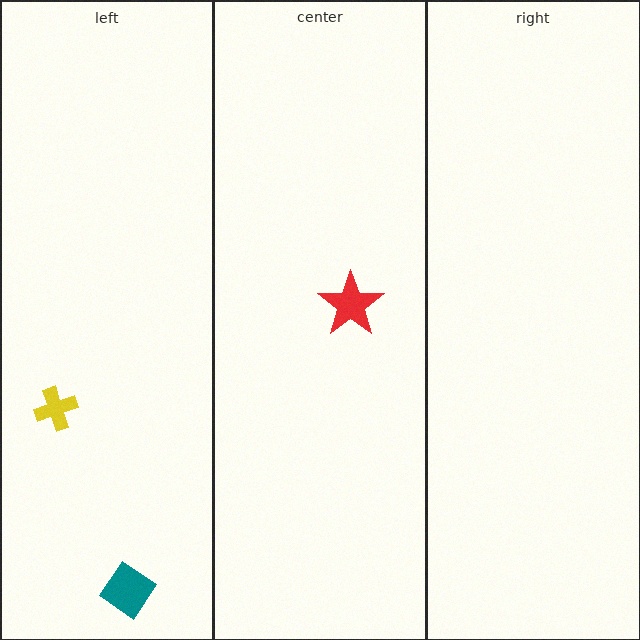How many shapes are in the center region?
1.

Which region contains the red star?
The center region.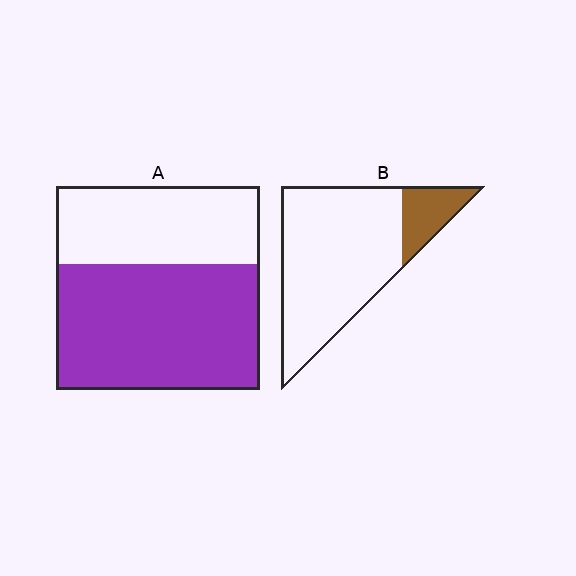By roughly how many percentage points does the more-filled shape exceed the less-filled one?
By roughly 45 percentage points (A over B).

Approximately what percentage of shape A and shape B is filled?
A is approximately 60% and B is approximately 15%.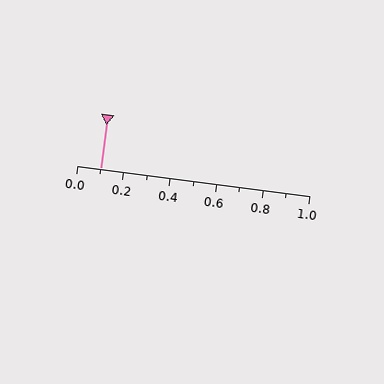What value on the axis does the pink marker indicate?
The marker indicates approximately 0.1.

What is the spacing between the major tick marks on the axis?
The major ticks are spaced 0.2 apart.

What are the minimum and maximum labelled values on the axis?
The axis runs from 0.0 to 1.0.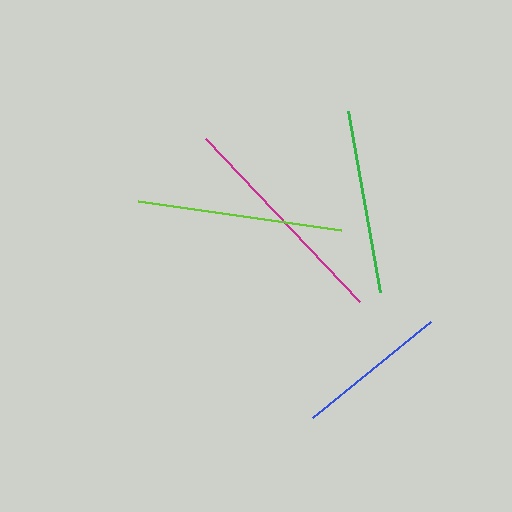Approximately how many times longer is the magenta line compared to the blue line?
The magenta line is approximately 1.5 times the length of the blue line.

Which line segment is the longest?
The magenta line is the longest at approximately 225 pixels.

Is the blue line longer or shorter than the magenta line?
The magenta line is longer than the blue line.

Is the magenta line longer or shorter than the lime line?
The magenta line is longer than the lime line.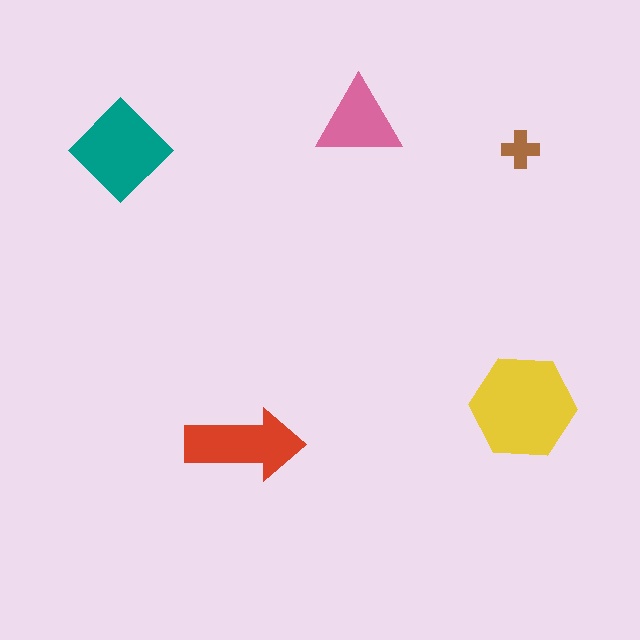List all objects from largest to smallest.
The yellow hexagon, the teal diamond, the red arrow, the pink triangle, the brown cross.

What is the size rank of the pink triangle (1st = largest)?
4th.